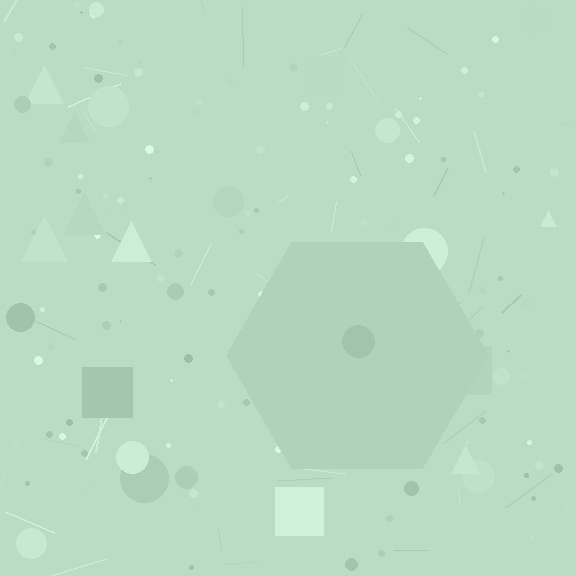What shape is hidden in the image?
A hexagon is hidden in the image.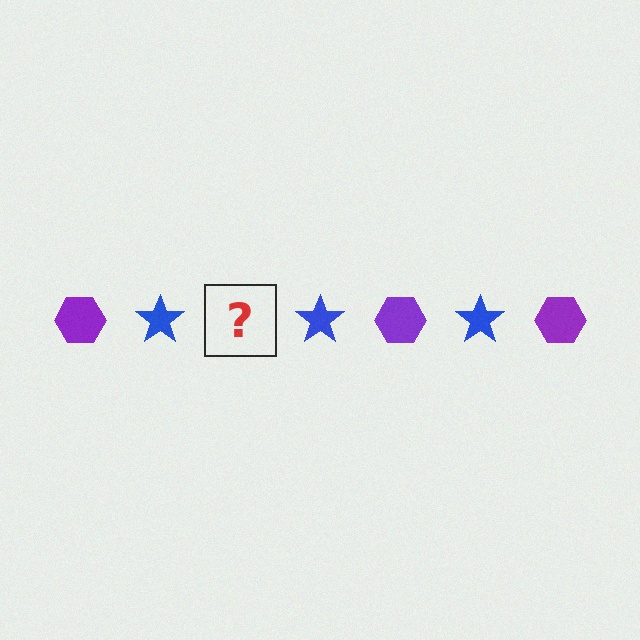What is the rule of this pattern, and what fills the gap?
The rule is that the pattern alternates between purple hexagon and blue star. The gap should be filled with a purple hexagon.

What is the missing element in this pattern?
The missing element is a purple hexagon.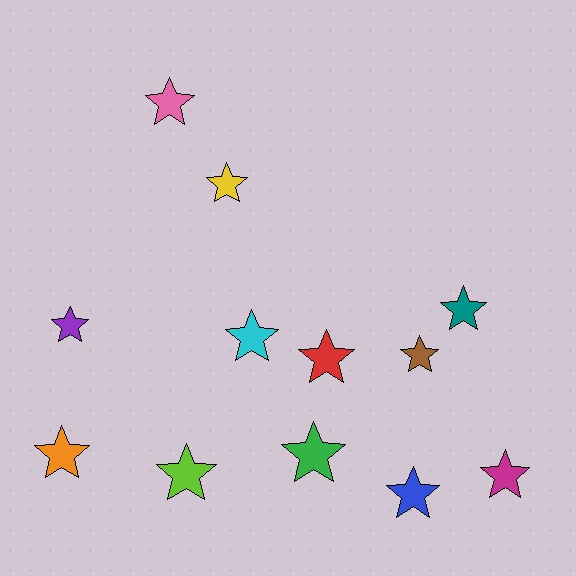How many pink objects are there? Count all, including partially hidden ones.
There is 1 pink object.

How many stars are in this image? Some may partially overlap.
There are 12 stars.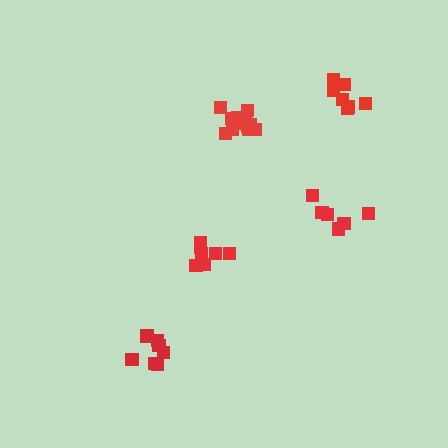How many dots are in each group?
Group 1: 7 dots, Group 2: 12 dots, Group 3: 7 dots, Group 4: 7 dots, Group 5: 6 dots (39 total).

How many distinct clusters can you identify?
There are 5 distinct clusters.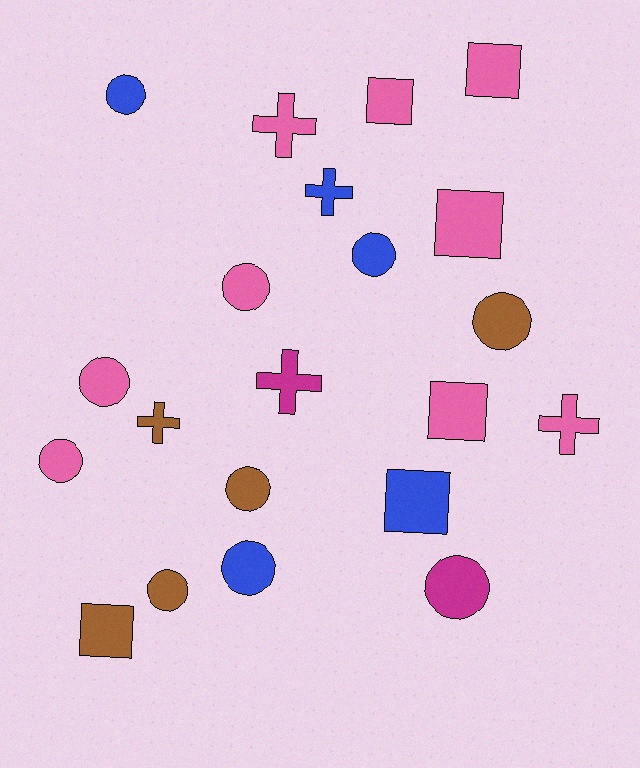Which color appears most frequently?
Pink, with 9 objects.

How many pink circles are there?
There are 3 pink circles.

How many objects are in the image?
There are 21 objects.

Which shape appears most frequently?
Circle, with 10 objects.